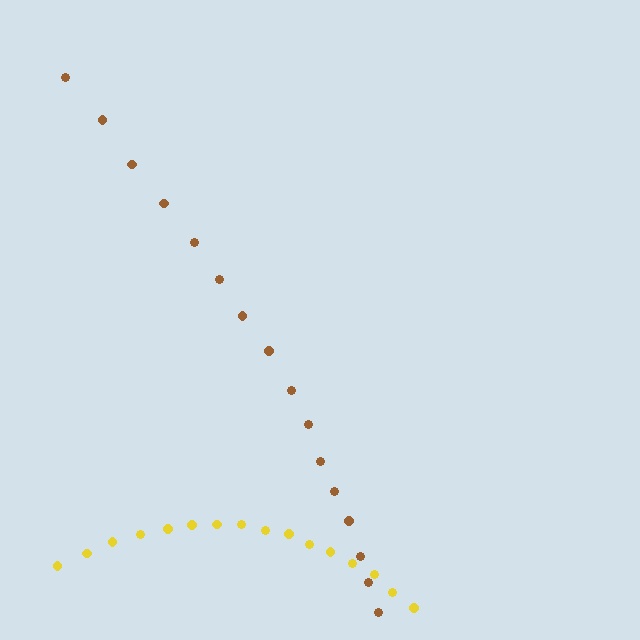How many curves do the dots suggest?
There are 2 distinct paths.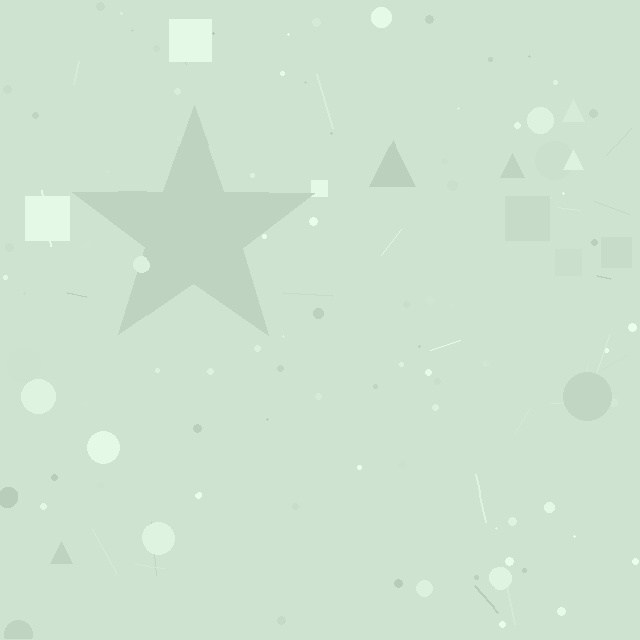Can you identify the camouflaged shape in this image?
The camouflaged shape is a star.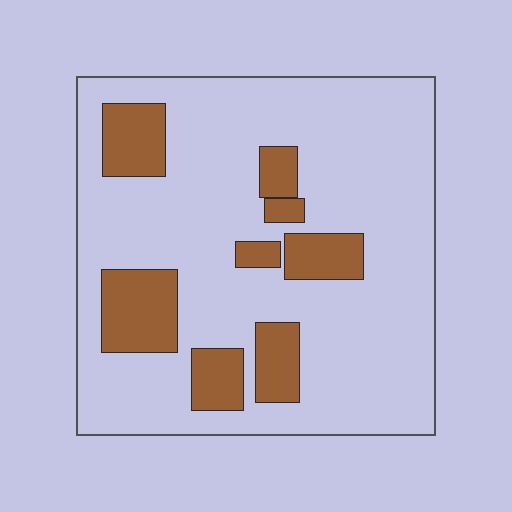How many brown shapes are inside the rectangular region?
8.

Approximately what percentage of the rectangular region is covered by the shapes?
Approximately 20%.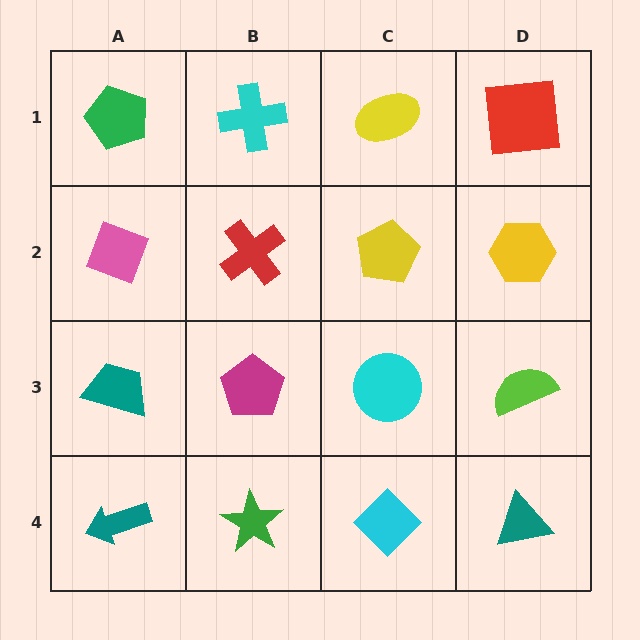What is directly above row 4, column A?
A teal trapezoid.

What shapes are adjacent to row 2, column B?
A cyan cross (row 1, column B), a magenta pentagon (row 3, column B), a pink diamond (row 2, column A), a yellow pentagon (row 2, column C).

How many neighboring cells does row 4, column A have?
2.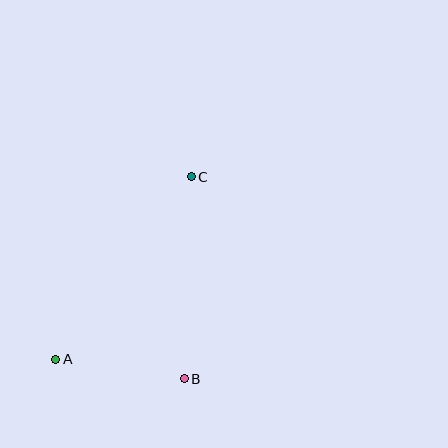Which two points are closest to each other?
Points A and B are closest to each other.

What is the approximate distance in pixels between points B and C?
The distance between B and C is approximately 202 pixels.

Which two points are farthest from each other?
Points A and C are farthest from each other.